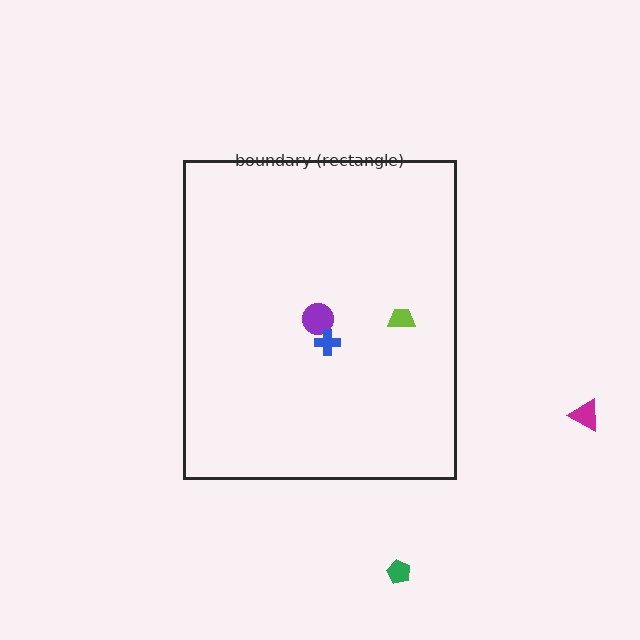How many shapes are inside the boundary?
3 inside, 2 outside.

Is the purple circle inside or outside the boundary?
Inside.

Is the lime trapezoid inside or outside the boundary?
Inside.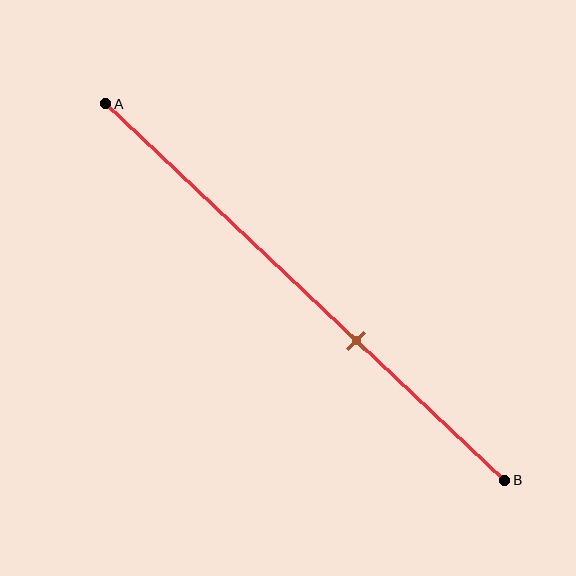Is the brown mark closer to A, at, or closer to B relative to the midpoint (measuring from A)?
The brown mark is closer to point B than the midpoint of segment AB.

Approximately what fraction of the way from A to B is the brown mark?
The brown mark is approximately 65% of the way from A to B.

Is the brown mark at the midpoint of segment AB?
No, the mark is at about 65% from A, not at the 50% midpoint.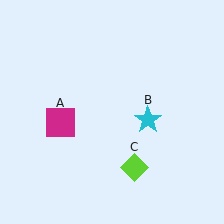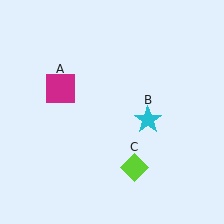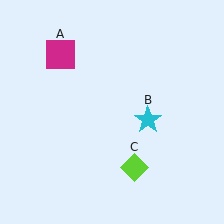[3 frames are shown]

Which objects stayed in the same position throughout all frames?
Cyan star (object B) and lime diamond (object C) remained stationary.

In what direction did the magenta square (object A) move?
The magenta square (object A) moved up.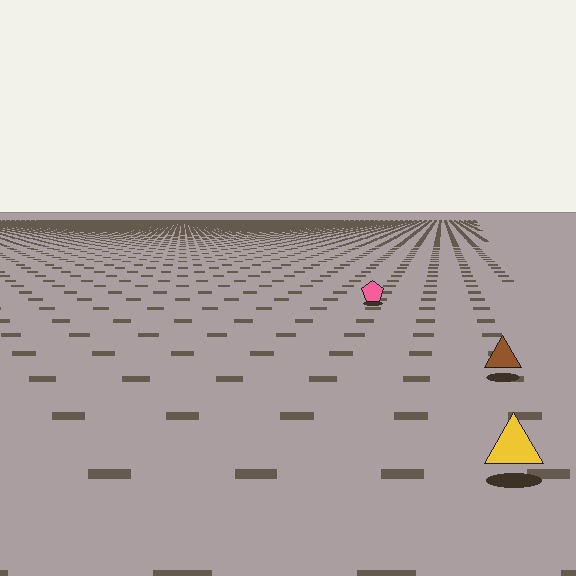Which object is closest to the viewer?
The yellow triangle is closest. The texture marks near it are larger and more spread out.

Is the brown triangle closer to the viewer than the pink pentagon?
Yes. The brown triangle is closer — you can tell from the texture gradient: the ground texture is coarser near it.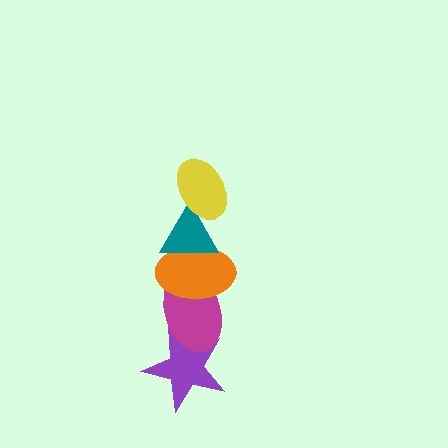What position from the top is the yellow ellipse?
The yellow ellipse is 1st from the top.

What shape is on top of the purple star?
The magenta ellipse is on top of the purple star.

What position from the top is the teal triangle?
The teal triangle is 2nd from the top.